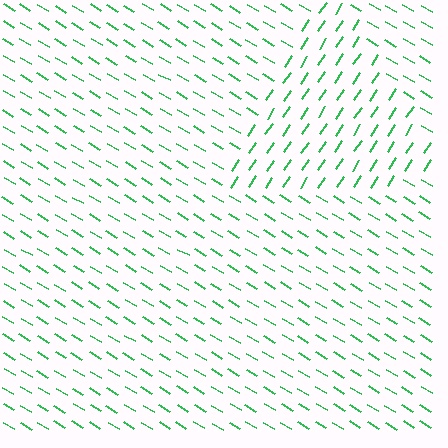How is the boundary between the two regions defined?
The boundary is defined purely by a change in line orientation (approximately 87 degrees difference). All lines are the same color and thickness.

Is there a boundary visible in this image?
Yes, there is a texture boundary formed by a change in line orientation.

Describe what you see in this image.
The image is filled with small green line segments. A triangle region in the image has lines oriented differently from the surrounding lines, creating a visible texture boundary.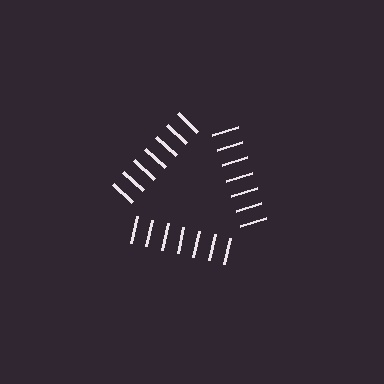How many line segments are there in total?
21 — 7 along each of the 3 edges.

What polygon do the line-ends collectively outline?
An illusory triangle — the line segments terminate on its edges but no continuous stroke is drawn.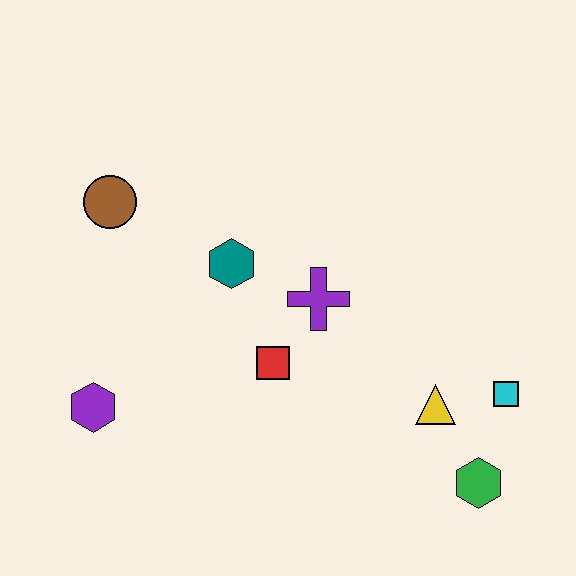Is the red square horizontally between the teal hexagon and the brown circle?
No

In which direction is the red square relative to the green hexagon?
The red square is to the left of the green hexagon.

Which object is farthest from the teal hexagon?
The green hexagon is farthest from the teal hexagon.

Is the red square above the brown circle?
No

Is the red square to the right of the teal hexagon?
Yes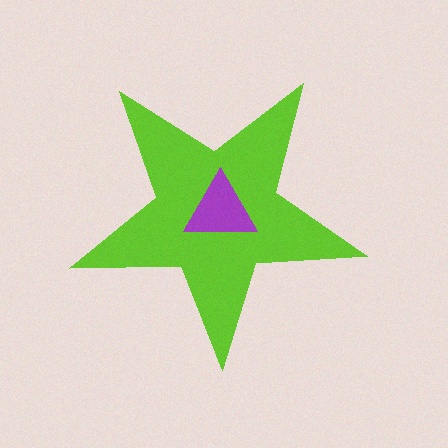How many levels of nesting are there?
2.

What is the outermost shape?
The lime star.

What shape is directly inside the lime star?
The purple triangle.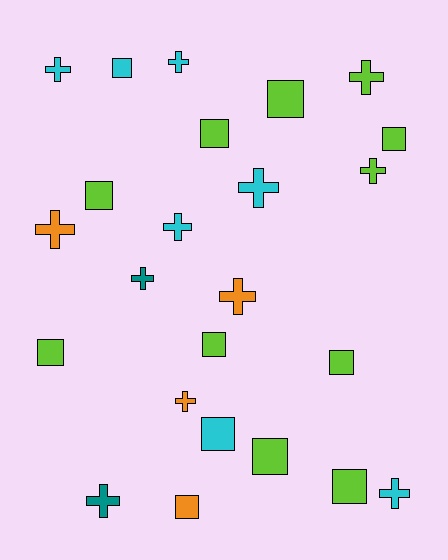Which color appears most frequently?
Lime, with 11 objects.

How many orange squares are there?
There is 1 orange square.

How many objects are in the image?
There are 24 objects.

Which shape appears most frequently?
Square, with 12 objects.